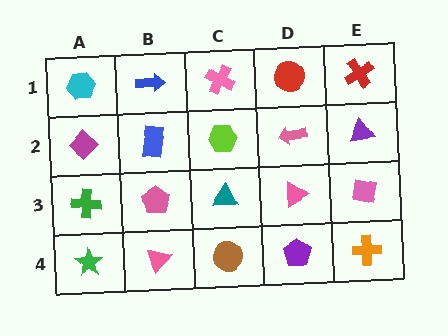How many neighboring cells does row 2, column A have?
3.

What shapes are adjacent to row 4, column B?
A pink pentagon (row 3, column B), a green star (row 4, column A), a brown circle (row 4, column C).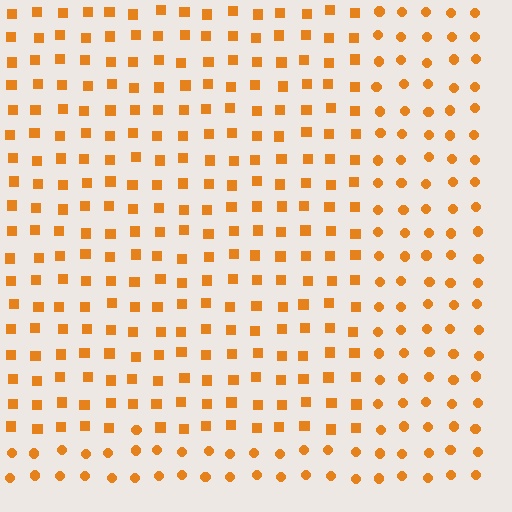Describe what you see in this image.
The image is filled with small orange elements arranged in a uniform grid. A rectangle-shaped region contains squares, while the surrounding area contains circles. The boundary is defined purely by the change in element shape.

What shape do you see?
I see a rectangle.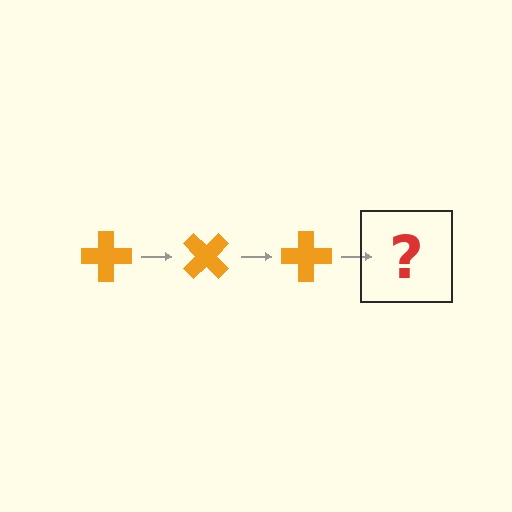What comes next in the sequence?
The next element should be an orange cross rotated 135 degrees.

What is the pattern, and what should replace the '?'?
The pattern is that the cross rotates 45 degrees each step. The '?' should be an orange cross rotated 135 degrees.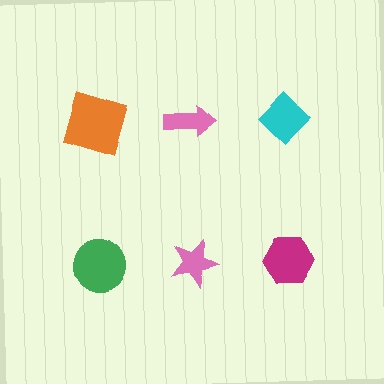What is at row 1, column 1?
An orange square.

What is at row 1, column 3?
A cyan diamond.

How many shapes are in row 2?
3 shapes.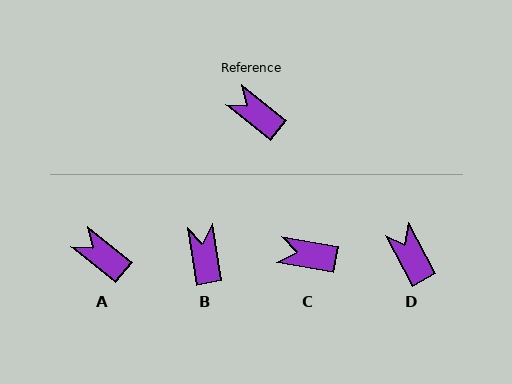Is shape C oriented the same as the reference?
No, it is off by about 29 degrees.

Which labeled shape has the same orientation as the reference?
A.